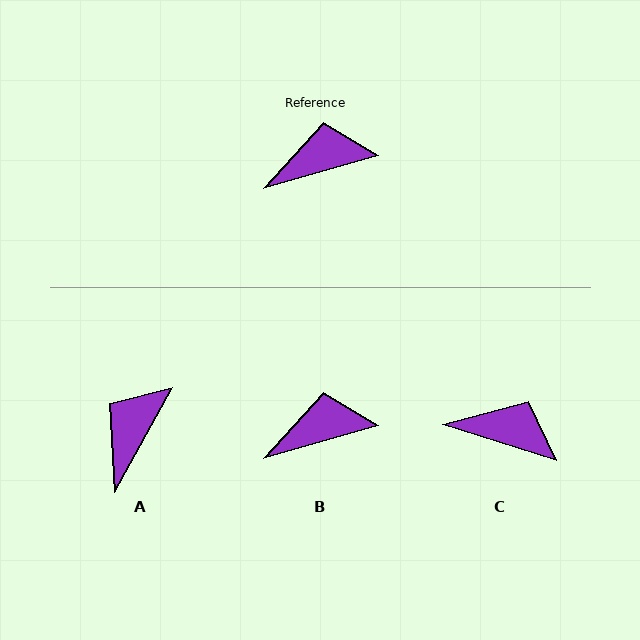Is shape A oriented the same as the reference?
No, it is off by about 45 degrees.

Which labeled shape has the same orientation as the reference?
B.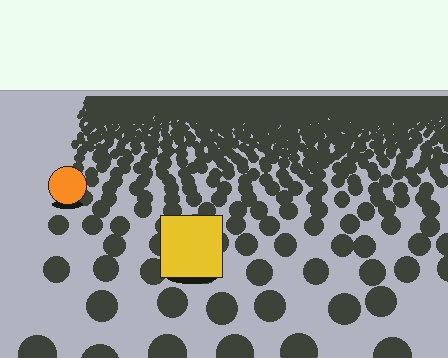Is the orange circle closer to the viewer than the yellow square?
No. The yellow square is closer — you can tell from the texture gradient: the ground texture is coarser near it.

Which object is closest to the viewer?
The yellow square is closest. The texture marks near it are larger and more spread out.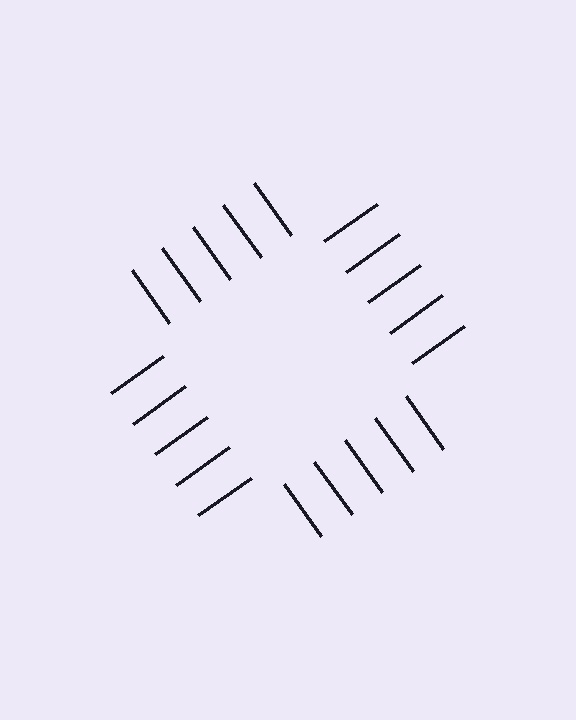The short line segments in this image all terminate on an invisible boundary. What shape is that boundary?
An illusory square — the line segments terminate on its edges but no continuous stroke is drawn.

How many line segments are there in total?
20 — 5 along each of the 4 edges.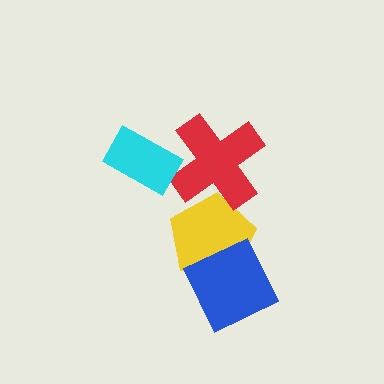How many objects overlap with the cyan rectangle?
1 object overlaps with the cyan rectangle.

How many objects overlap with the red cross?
2 objects overlap with the red cross.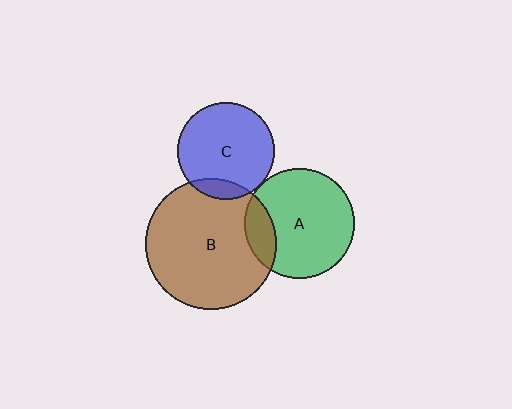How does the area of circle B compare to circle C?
Approximately 1.8 times.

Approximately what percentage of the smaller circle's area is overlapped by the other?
Approximately 15%.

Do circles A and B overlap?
Yes.